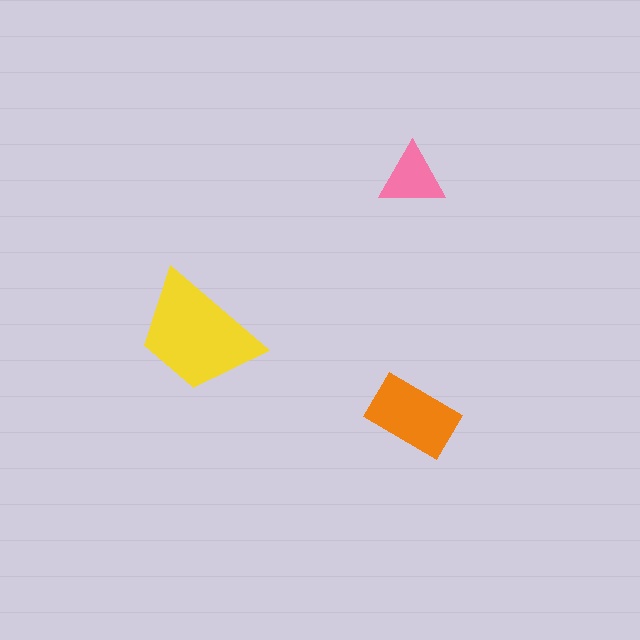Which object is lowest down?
The orange rectangle is bottommost.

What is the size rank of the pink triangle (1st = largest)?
3rd.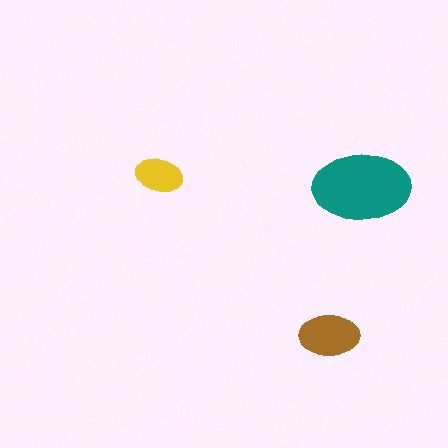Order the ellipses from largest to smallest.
the teal one, the brown one, the yellow one.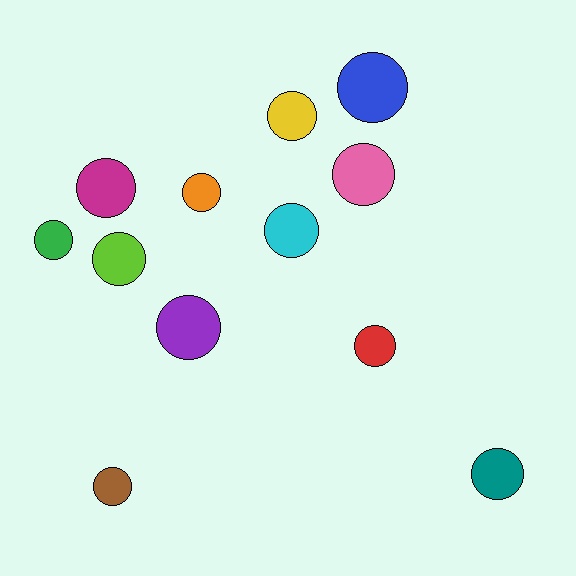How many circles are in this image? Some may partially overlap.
There are 12 circles.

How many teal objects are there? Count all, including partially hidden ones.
There is 1 teal object.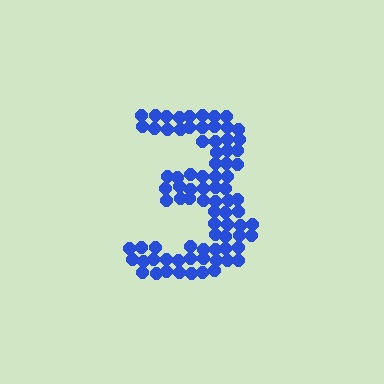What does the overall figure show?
The overall figure shows the digit 3.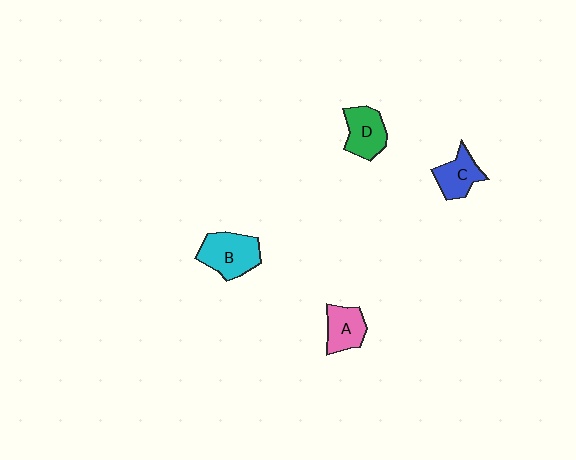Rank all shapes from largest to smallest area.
From largest to smallest: B (cyan), D (green), C (blue), A (pink).